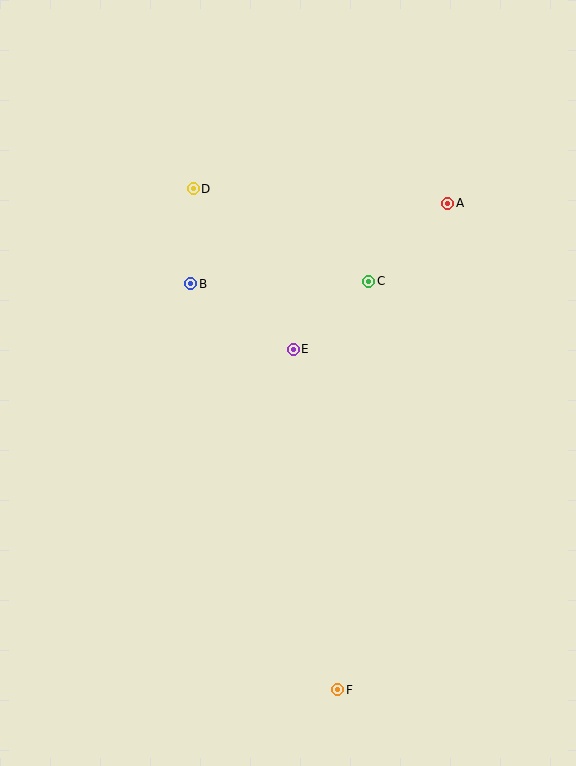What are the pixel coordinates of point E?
Point E is at (293, 349).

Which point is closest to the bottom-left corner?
Point F is closest to the bottom-left corner.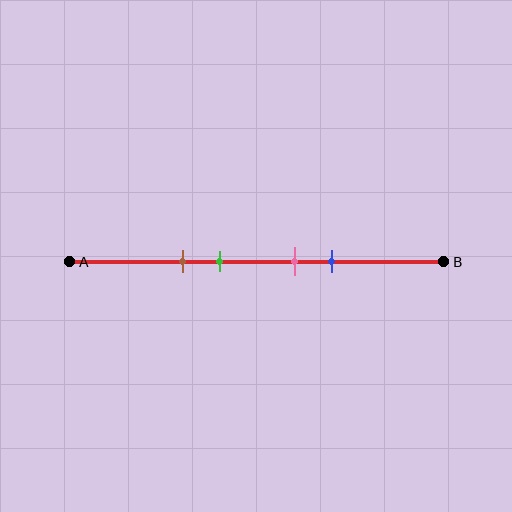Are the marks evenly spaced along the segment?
No, the marks are not evenly spaced.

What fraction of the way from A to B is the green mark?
The green mark is approximately 40% (0.4) of the way from A to B.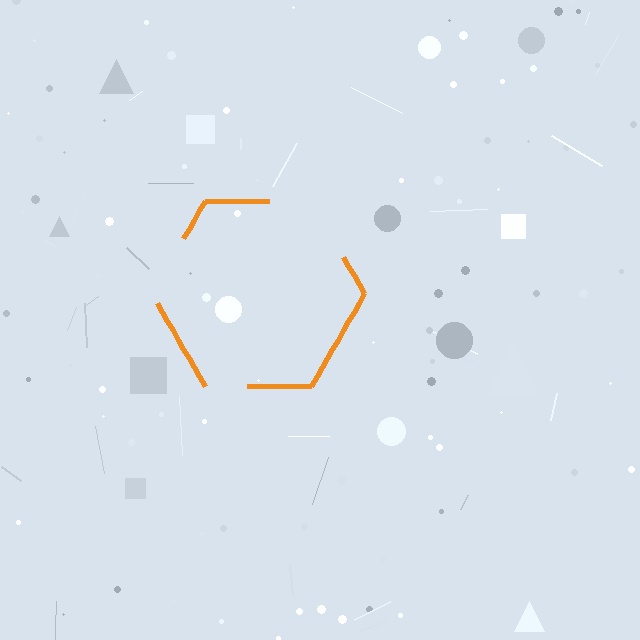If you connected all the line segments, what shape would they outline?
They would outline a hexagon.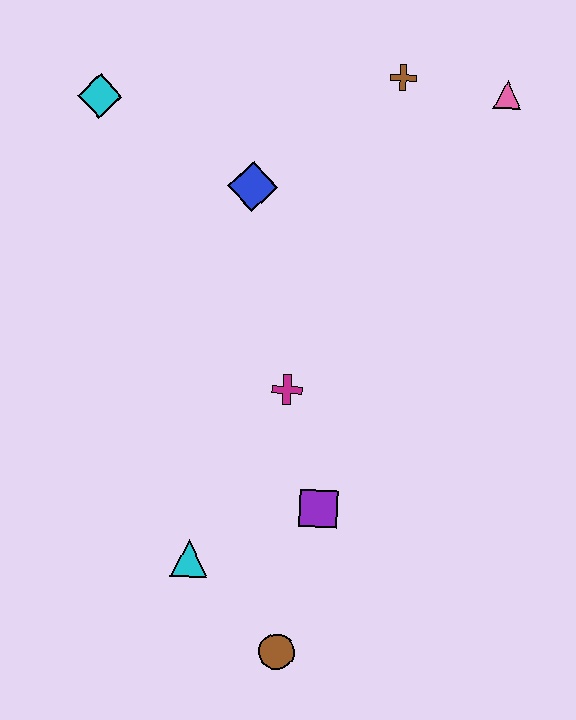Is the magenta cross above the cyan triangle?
Yes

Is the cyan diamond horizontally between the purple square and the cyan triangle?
No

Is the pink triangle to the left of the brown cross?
No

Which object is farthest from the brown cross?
The brown circle is farthest from the brown cross.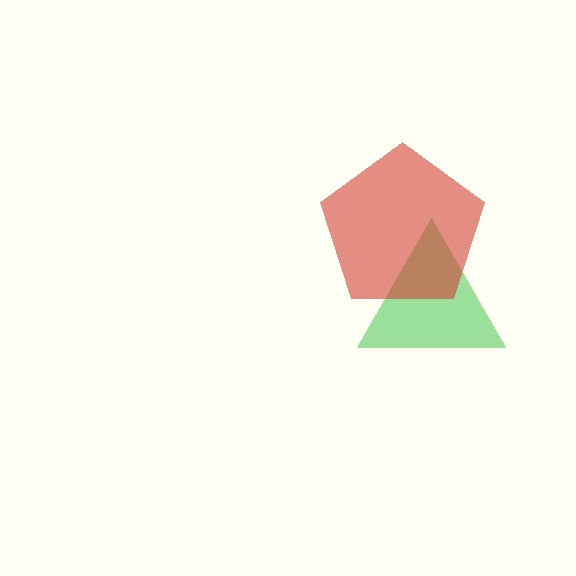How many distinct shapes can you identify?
There are 2 distinct shapes: a green triangle, a red pentagon.